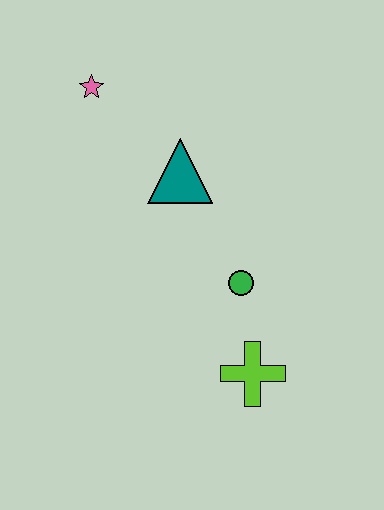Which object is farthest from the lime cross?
The pink star is farthest from the lime cross.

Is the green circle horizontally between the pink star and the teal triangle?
No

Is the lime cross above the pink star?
No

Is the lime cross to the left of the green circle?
No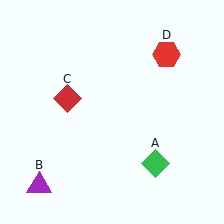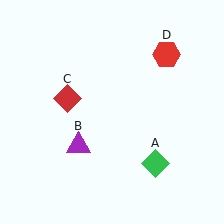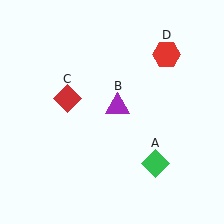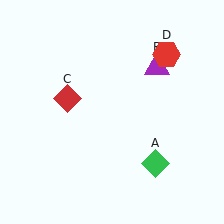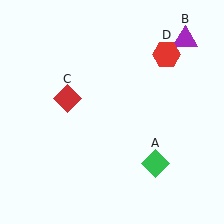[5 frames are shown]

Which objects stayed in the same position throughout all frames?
Green diamond (object A) and red diamond (object C) and red hexagon (object D) remained stationary.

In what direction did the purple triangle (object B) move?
The purple triangle (object B) moved up and to the right.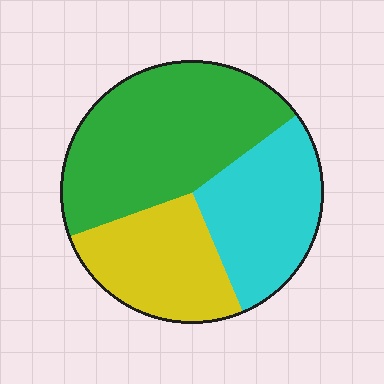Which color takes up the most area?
Green, at roughly 45%.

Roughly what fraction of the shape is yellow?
Yellow covers around 25% of the shape.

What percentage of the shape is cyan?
Cyan takes up about one quarter (1/4) of the shape.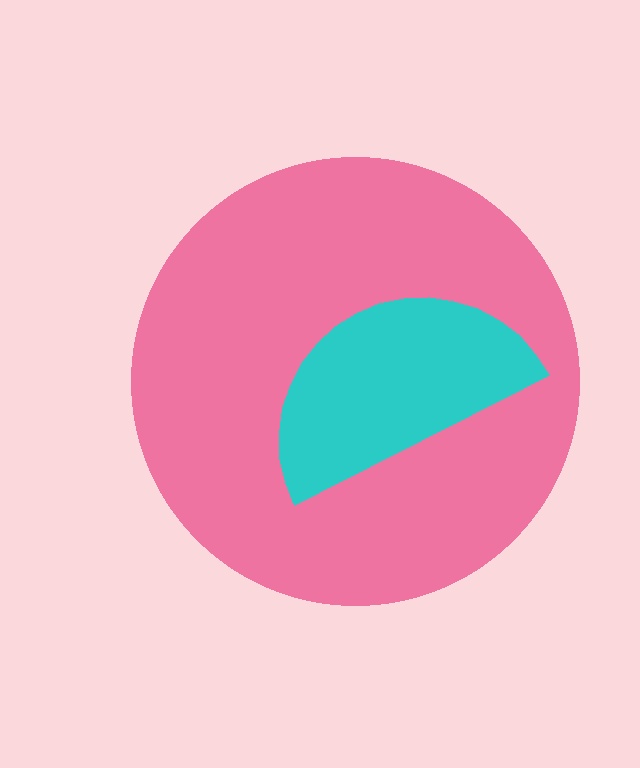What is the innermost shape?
The cyan semicircle.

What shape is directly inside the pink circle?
The cyan semicircle.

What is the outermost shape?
The pink circle.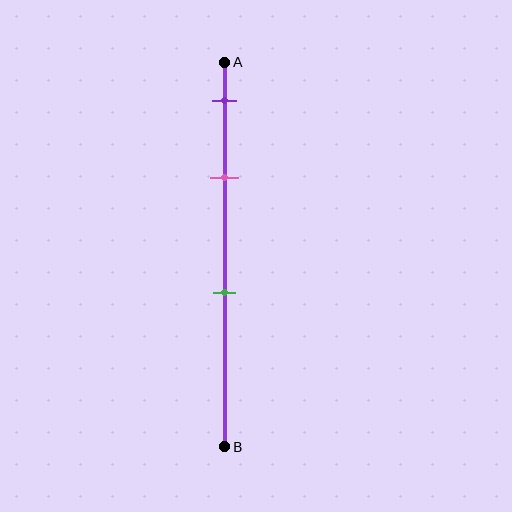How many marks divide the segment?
There are 3 marks dividing the segment.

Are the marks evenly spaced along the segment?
No, the marks are not evenly spaced.